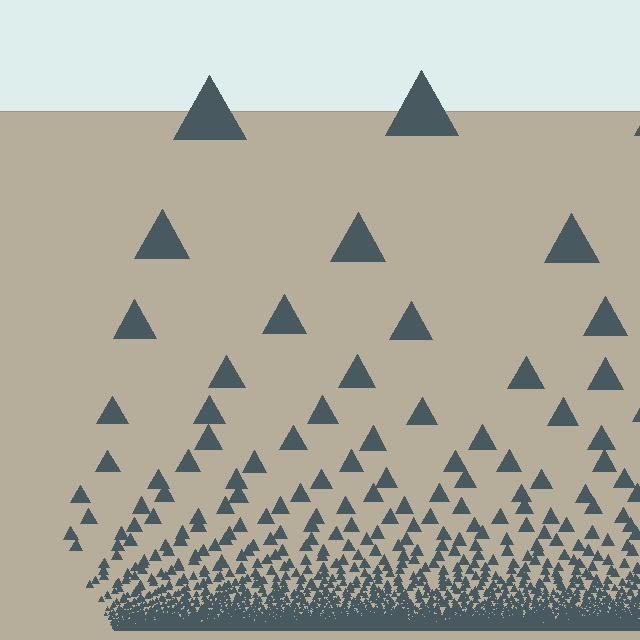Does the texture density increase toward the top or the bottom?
Density increases toward the bottom.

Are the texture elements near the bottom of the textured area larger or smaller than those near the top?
Smaller. The gradient is inverted — elements near the bottom are smaller and denser.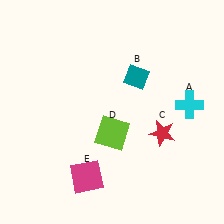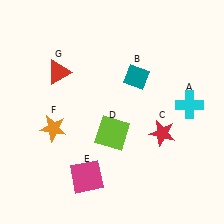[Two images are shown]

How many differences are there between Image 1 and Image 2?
There are 2 differences between the two images.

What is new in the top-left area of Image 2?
A red triangle (G) was added in the top-left area of Image 2.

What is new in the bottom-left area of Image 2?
An orange star (F) was added in the bottom-left area of Image 2.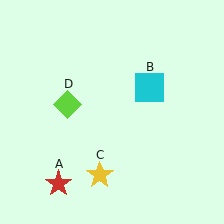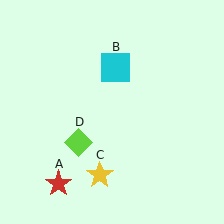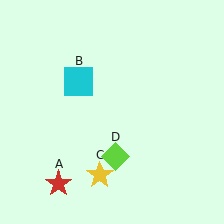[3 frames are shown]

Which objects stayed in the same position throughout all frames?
Red star (object A) and yellow star (object C) remained stationary.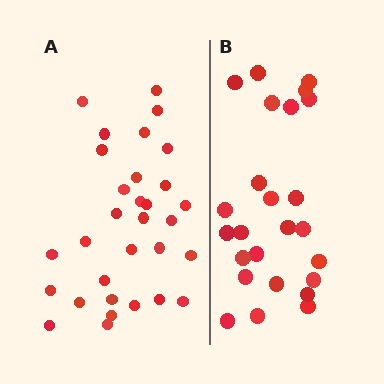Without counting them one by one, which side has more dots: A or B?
Region A (the left region) has more dots.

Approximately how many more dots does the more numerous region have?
Region A has about 6 more dots than region B.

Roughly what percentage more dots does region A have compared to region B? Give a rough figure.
About 25% more.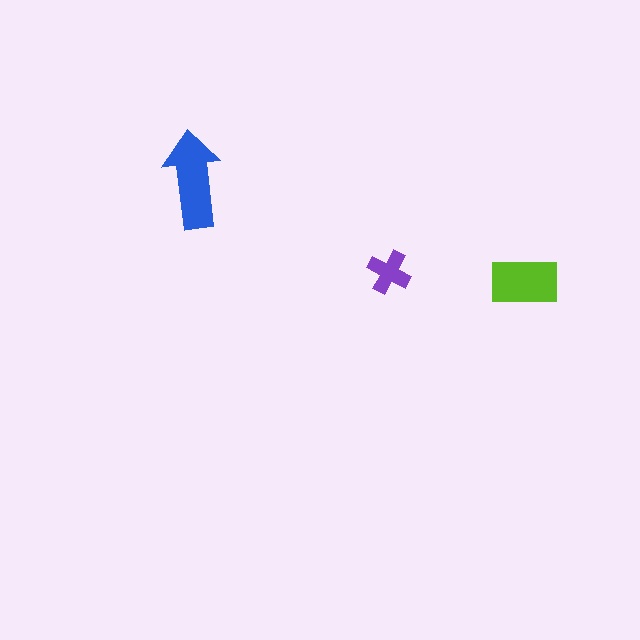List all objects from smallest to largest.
The purple cross, the lime rectangle, the blue arrow.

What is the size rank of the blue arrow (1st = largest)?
1st.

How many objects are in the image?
There are 3 objects in the image.